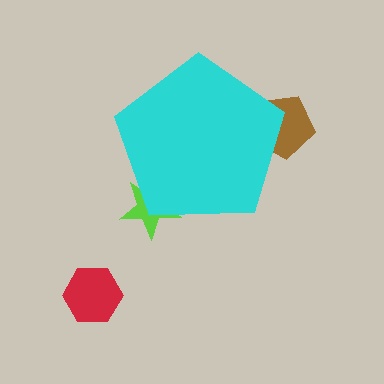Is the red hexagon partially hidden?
No, the red hexagon is fully visible.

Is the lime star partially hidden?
Yes, the lime star is partially hidden behind the cyan pentagon.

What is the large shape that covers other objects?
A cyan pentagon.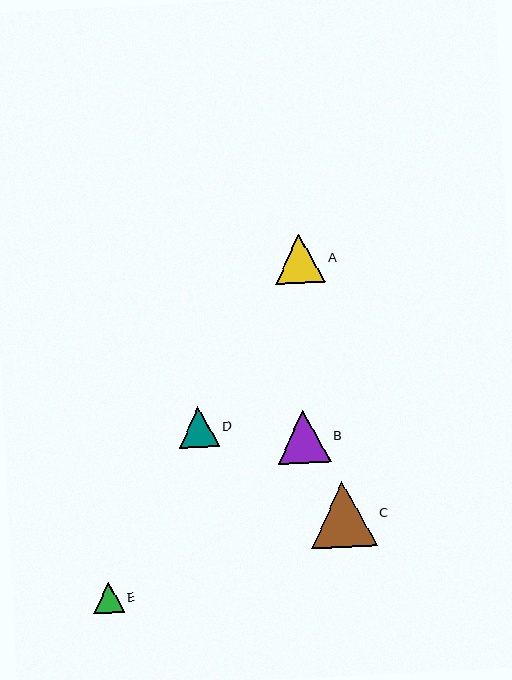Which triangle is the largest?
Triangle C is the largest with a size of approximately 66 pixels.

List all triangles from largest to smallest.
From largest to smallest: C, B, A, D, E.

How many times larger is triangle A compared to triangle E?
Triangle A is approximately 1.6 times the size of triangle E.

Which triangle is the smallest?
Triangle E is the smallest with a size of approximately 31 pixels.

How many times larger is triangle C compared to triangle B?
Triangle C is approximately 1.2 times the size of triangle B.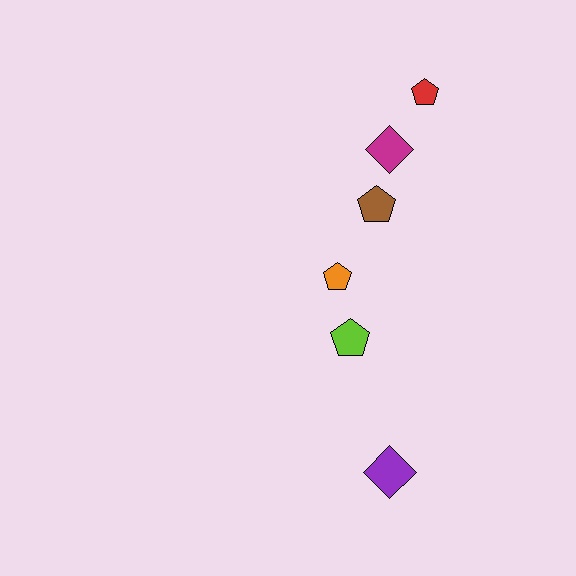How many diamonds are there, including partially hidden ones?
There are 2 diamonds.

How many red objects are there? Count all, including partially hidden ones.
There is 1 red object.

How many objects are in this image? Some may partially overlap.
There are 6 objects.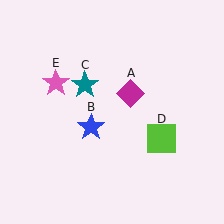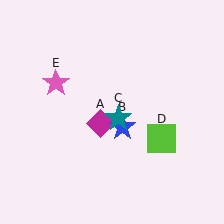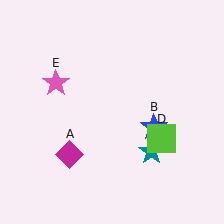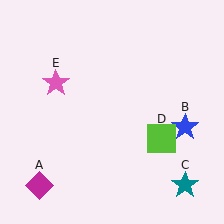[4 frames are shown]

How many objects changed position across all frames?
3 objects changed position: magenta diamond (object A), blue star (object B), teal star (object C).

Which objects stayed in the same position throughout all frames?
Lime square (object D) and pink star (object E) remained stationary.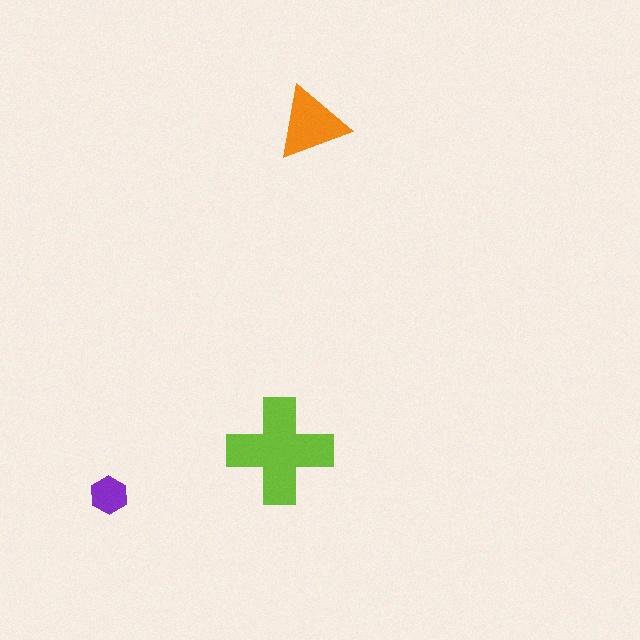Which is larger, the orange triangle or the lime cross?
The lime cross.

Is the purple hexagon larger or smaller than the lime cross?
Smaller.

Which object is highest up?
The orange triangle is topmost.